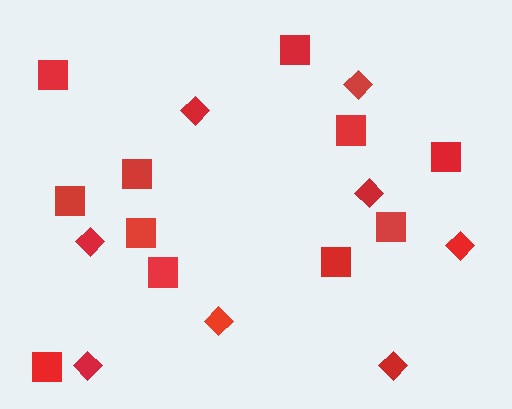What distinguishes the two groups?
There are 2 groups: one group of squares (11) and one group of diamonds (8).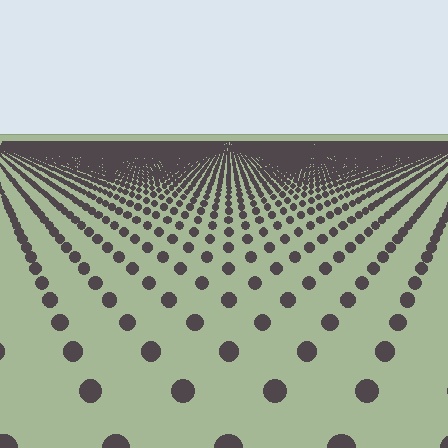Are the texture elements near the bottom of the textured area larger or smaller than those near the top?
Larger. Near the bottom, elements are closer to the viewer and appear at a bigger on-screen size.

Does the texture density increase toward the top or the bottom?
Density increases toward the top.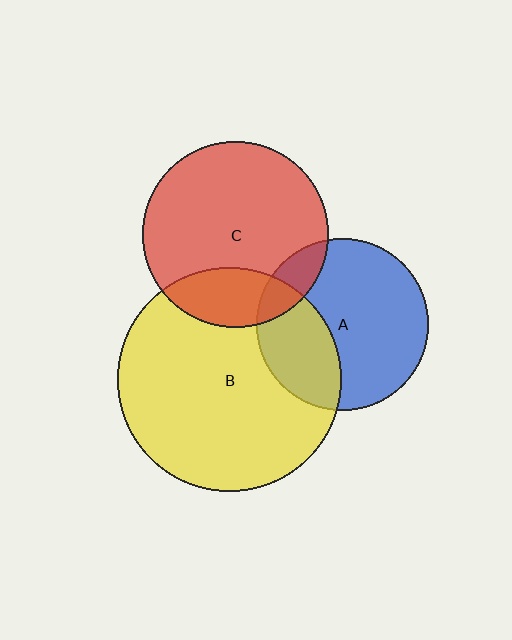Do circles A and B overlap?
Yes.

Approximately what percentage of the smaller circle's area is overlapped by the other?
Approximately 30%.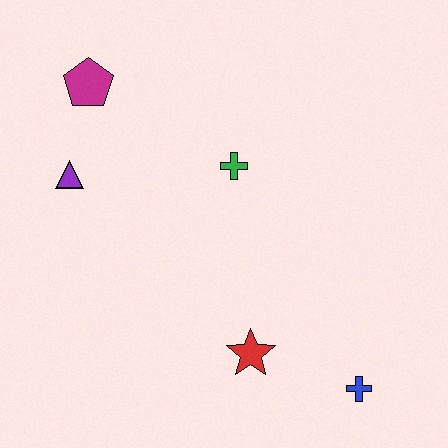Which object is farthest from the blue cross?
The magenta pentagon is farthest from the blue cross.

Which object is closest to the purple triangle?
The magenta pentagon is closest to the purple triangle.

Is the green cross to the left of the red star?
Yes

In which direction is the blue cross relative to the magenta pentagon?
The blue cross is below the magenta pentagon.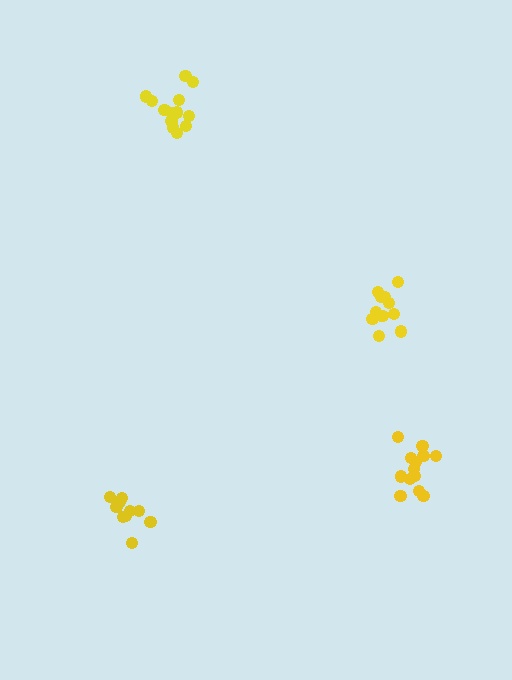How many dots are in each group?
Group 1: 10 dots, Group 2: 13 dots, Group 3: 13 dots, Group 4: 13 dots (49 total).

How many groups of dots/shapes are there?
There are 4 groups.